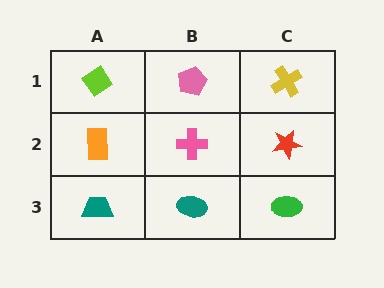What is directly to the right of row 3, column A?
A teal ellipse.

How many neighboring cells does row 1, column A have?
2.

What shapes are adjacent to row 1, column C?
A red star (row 2, column C), a pink pentagon (row 1, column B).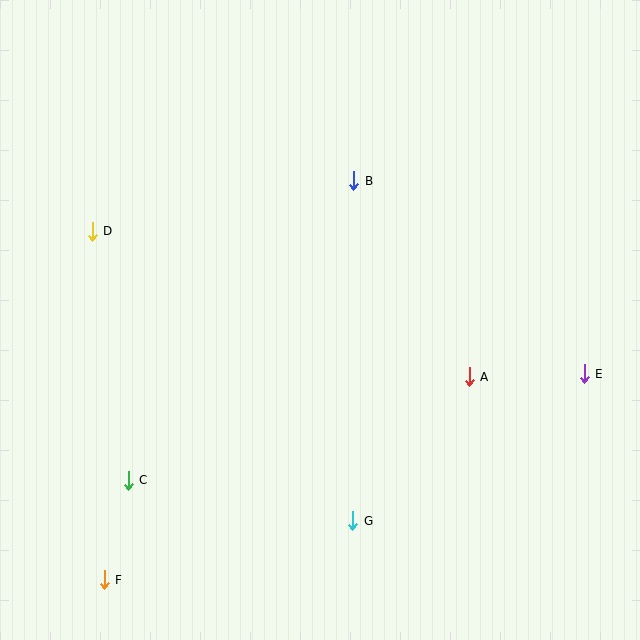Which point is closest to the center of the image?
Point B at (354, 181) is closest to the center.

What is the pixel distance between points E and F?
The distance between E and F is 523 pixels.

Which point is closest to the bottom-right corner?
Point E is closest to the bottom-right corner.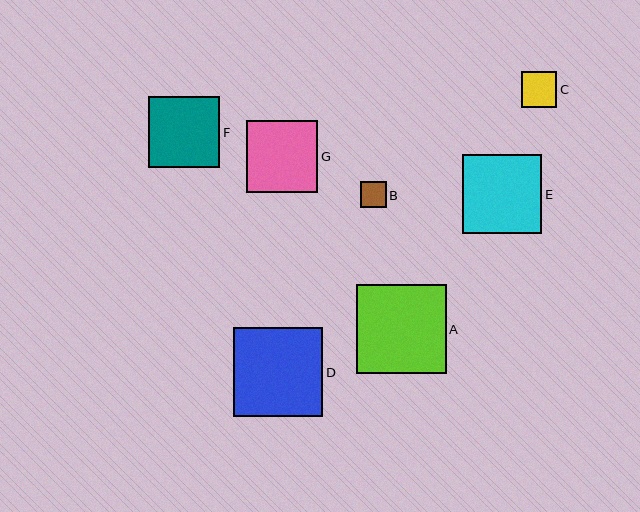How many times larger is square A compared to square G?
Square A is approximately 1.3 times the size of square G.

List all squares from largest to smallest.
From largest to smallest: A, D, E, G, F, C, B.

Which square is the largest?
Square A is the largest with a size of approximately 90 pixels.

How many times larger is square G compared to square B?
Square G is approximately 2.8 times the size of square B.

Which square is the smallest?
Square B is the smallest with a size of approximately 26 pixels.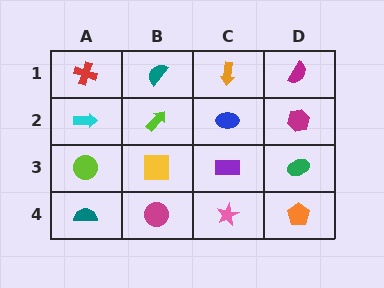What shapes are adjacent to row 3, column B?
A lime arrow (row 2, column B), a magenta circle (row 4, column B), a lime circle (row 3, column A), a purple rectangle (row 3, column C).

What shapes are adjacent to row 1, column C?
A blue ellipse (row 2, column C), a teal semicircle (row 1, column B), a magenta semicircle (row 1, column D).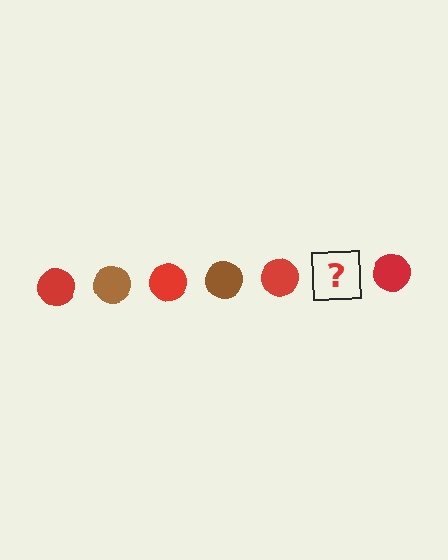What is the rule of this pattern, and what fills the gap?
The rule is that the pattern cycles through red, brown circles. The gap should be filled with a brown circle.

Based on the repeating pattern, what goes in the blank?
The blank should be a brown circle.